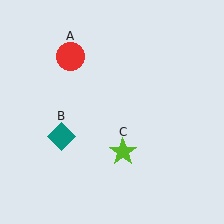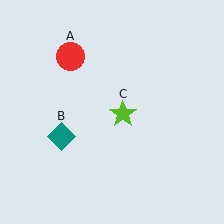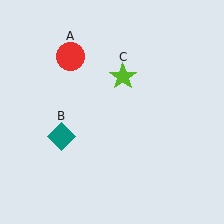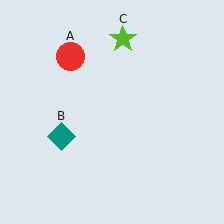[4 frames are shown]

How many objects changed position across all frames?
1 object changed position: lime star (object C).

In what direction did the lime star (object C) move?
The lime star (object C) moved up.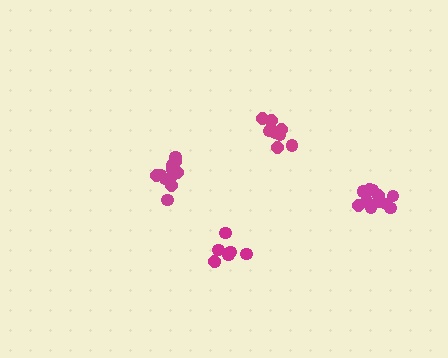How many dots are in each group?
Group 1: 7 dots, Group 2: 11 dots, Group 3: 11 dots, Group 4: 9 dots (38 total).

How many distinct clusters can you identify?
There are 4 distinct clusters.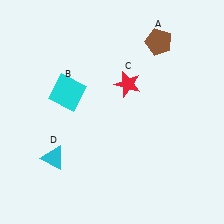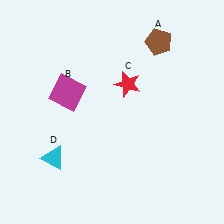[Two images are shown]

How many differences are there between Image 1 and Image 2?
There is 1 difference between the two images.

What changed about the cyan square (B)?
In Image 1, B is cyan. In Image 2, it changed to magenta.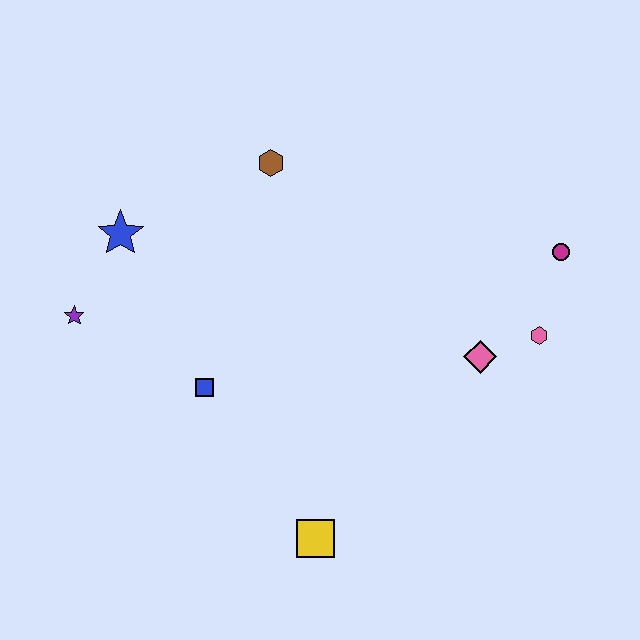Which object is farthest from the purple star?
The magenta circle is farthest from the purple star.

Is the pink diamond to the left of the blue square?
No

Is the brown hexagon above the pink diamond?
Yes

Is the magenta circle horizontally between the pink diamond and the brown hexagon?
No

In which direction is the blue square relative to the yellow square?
The blue square is above the yellow square.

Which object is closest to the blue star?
The purple star is closest to the blue star.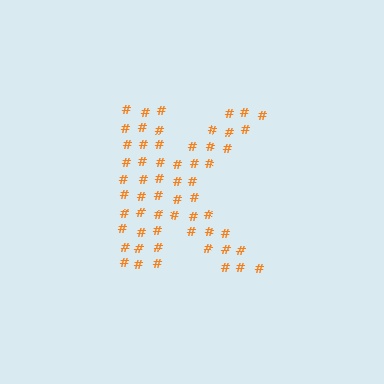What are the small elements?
The small elements are hash symbols.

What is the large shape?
The large shape is the letter K.